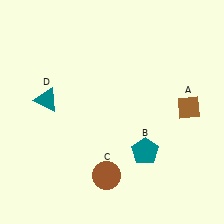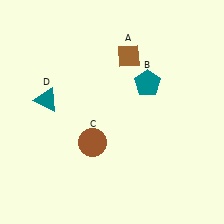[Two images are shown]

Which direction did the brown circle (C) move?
The brown circle (C) moved up.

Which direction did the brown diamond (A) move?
The brown diamond (A) moved left.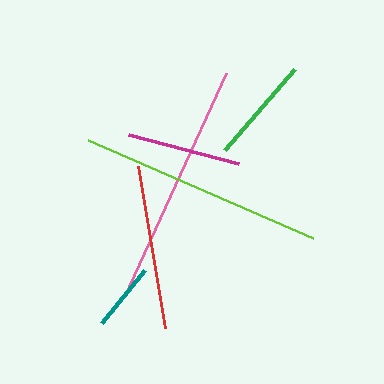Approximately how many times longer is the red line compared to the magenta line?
The red line is approximately 1.4 times the length of the magenta line.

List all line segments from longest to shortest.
From longest to shortest: pink, lime, red, magenta, green, teal.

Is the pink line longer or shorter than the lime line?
The pink line is longer than the lime line.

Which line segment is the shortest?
The teal line is the shortest at approximately 69 pixels.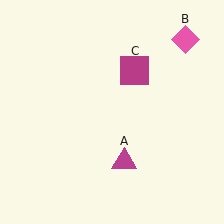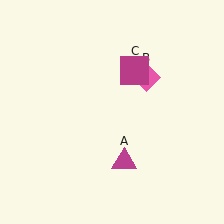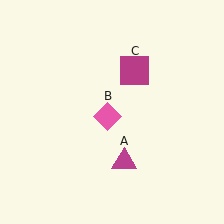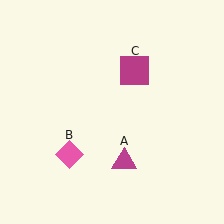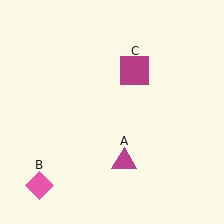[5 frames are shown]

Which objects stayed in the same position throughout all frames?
Magenta triangle (object A) and magenta square (object C) remained stationary.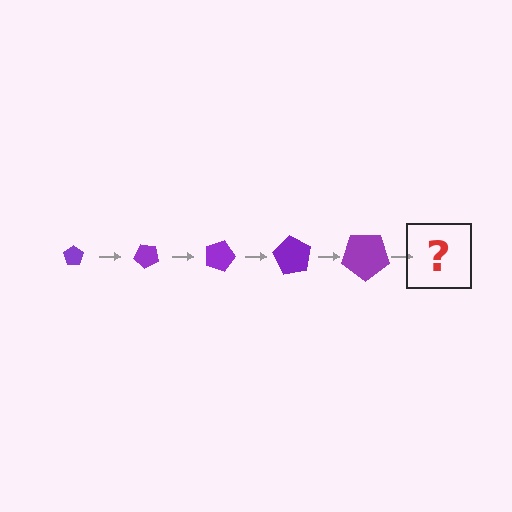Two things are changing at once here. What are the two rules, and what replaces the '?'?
The two rules are that the pentagon grows larger each step and it rotates 45 degrees each step. The '?' should be a pentagon, larger than the previous one and rotated 225 degrees from the start.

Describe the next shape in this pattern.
It should be a pentagon, larger than the previous one and rotated 225 degrees from the start.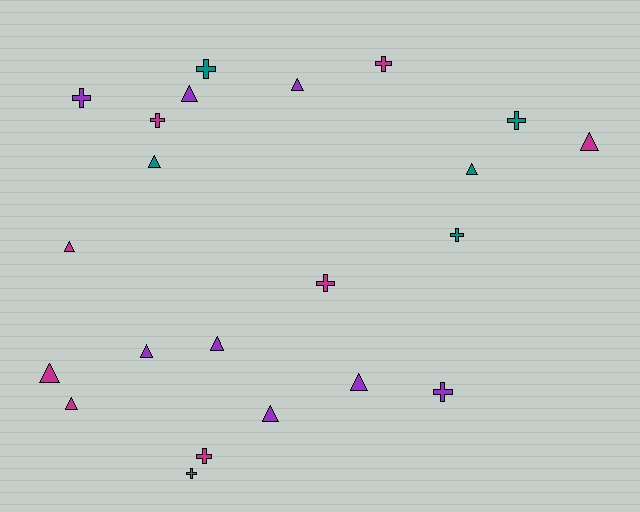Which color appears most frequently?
Purple, with 8 objects.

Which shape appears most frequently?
Triangle, with 12 objects.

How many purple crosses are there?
There are 2 purple crosses.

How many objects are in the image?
There are 22 objects.